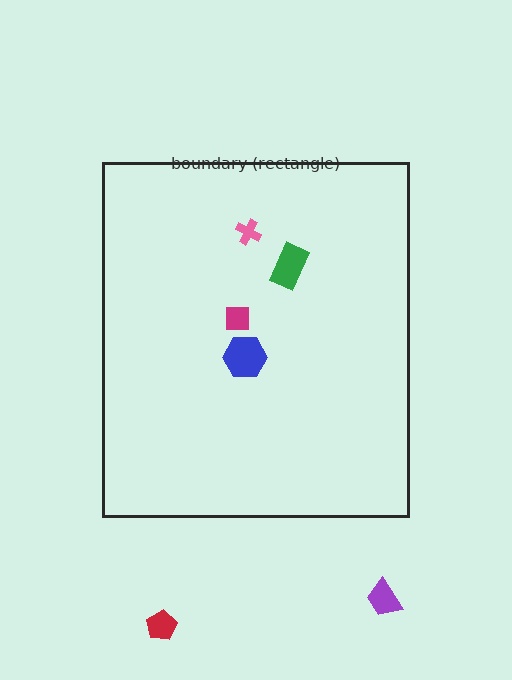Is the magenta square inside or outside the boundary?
Inside.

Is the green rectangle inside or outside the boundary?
Inside.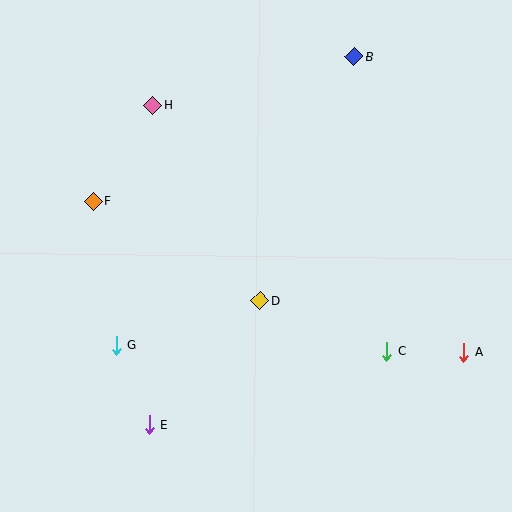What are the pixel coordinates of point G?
Point G is at (116, 346).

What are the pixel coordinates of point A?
Point A is at (464, 352).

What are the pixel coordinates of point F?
Point F is at (93, 201).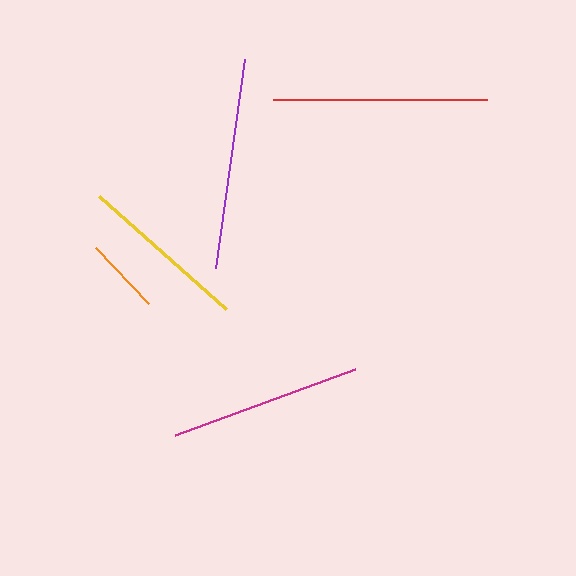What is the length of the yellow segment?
The yellow segment is approximately 170 pixels long.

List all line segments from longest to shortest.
From longest to shortest: red, purple, magenta, yellow, orange.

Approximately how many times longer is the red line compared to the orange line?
The red line is approximately 2.8 times the length of the orange line.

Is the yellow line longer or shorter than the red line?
The red line is longer than the yellow line.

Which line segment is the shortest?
The orange line is the shortest at approximately 77 pixels.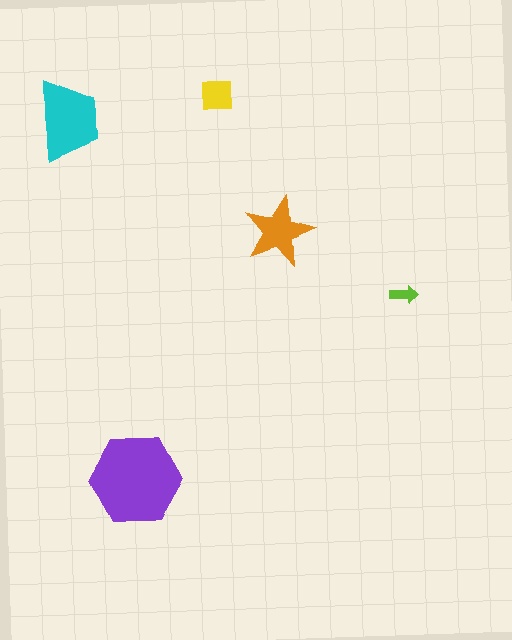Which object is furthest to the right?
The lime arrow is rightmost.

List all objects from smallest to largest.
The lime arrow, the yellow square, the orange star, the cyan trapezoid, the purple hexagon.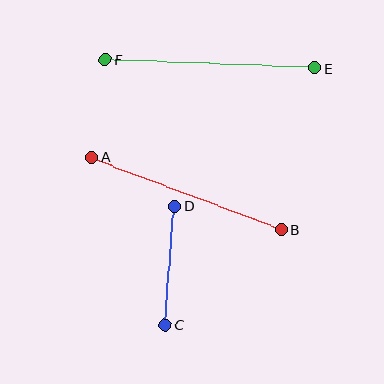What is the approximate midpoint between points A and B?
The midpoint is at approximately (186, 193) pixels.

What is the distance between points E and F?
The distance is approximately 210 pixels.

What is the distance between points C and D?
The distance is approximately 119 pixels.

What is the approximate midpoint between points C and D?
The midpoint is at approximately (170, 265) pixels.